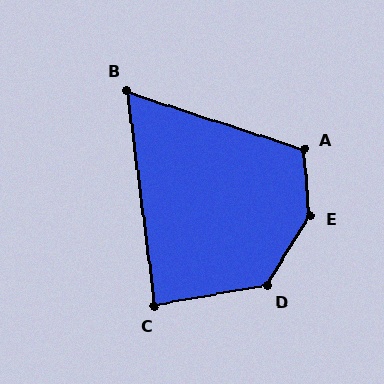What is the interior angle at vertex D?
Approximately 131 degrees (obtuse).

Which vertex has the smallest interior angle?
B, at approximately 65 degrees.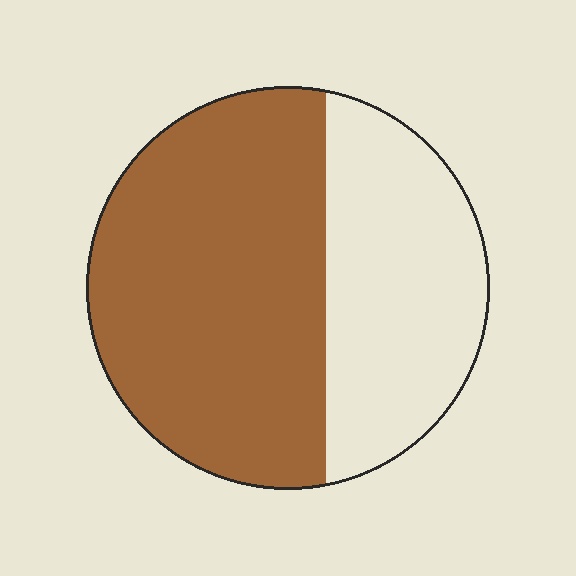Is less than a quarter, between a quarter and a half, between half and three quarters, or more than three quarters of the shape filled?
Between half and three quarters.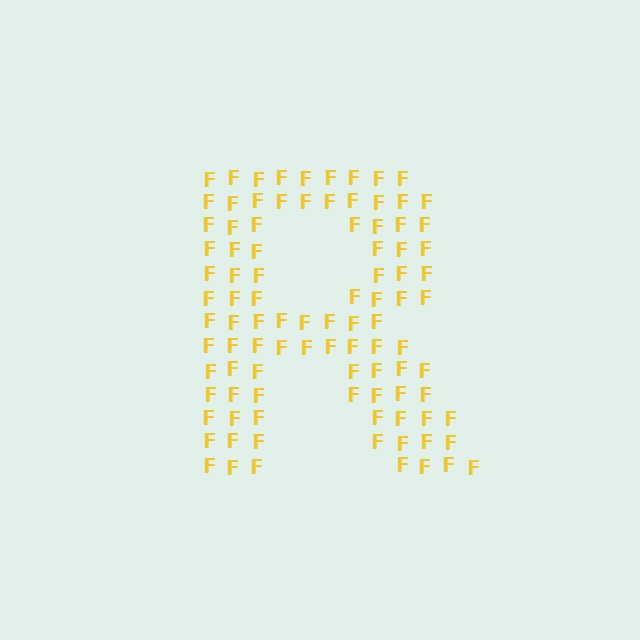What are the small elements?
The small elements are letter F's.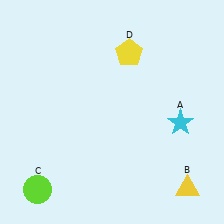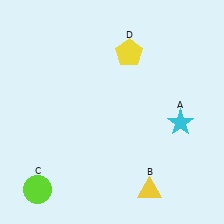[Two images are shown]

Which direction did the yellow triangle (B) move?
The yellow triangle (B) moved left.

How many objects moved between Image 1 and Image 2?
1 object moved between the two images.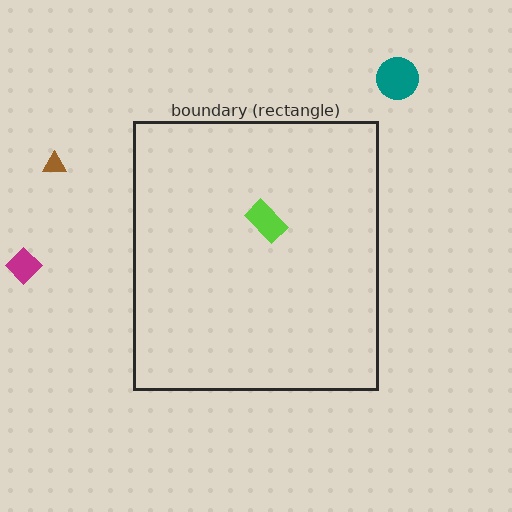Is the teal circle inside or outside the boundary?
Outside.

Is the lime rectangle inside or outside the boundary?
Inside.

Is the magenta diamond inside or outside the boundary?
Outside.